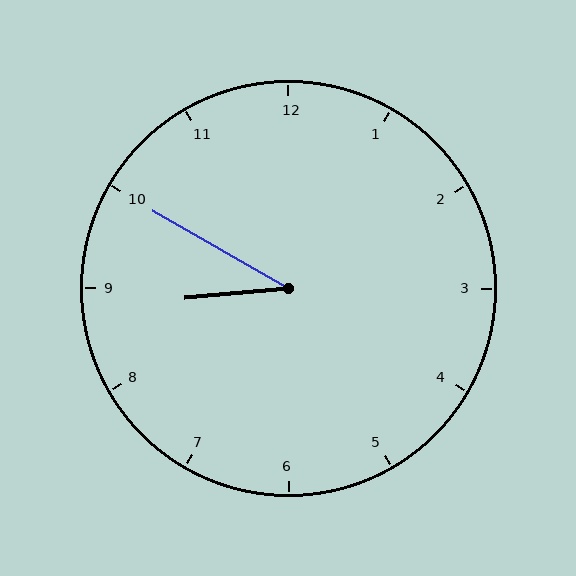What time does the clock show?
8:50.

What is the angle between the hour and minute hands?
Approximately 35 degrees.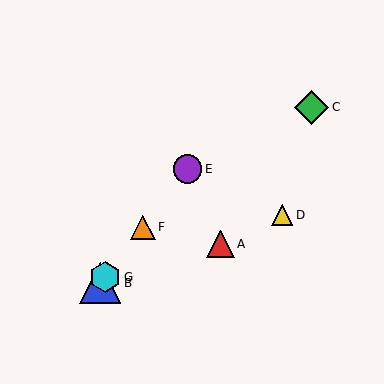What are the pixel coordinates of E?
Object E is at (188, 169).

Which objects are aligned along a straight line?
Objects B, E, F, G are aligned along a straight line.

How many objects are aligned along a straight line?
4 objects (B, E, F, G) are aligned along a straight line.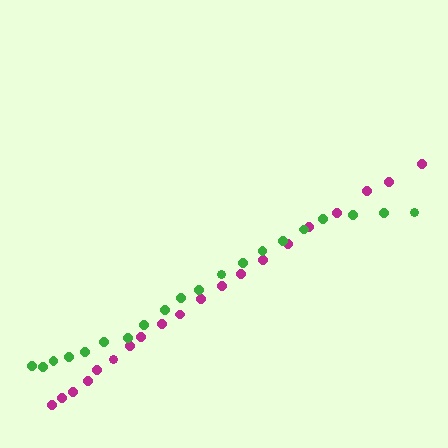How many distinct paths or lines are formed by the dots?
There are 2 distinct paths.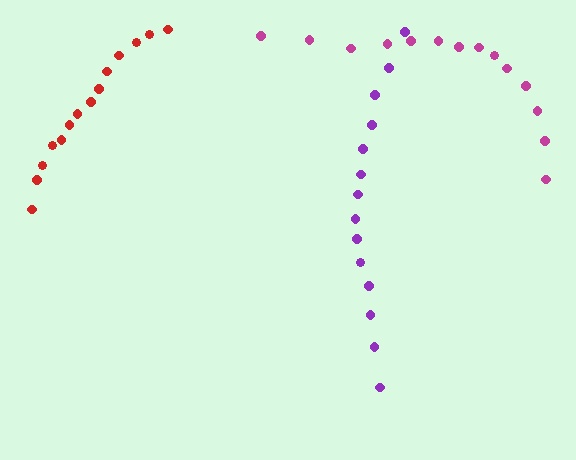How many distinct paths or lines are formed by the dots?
There are 3 distinct paths.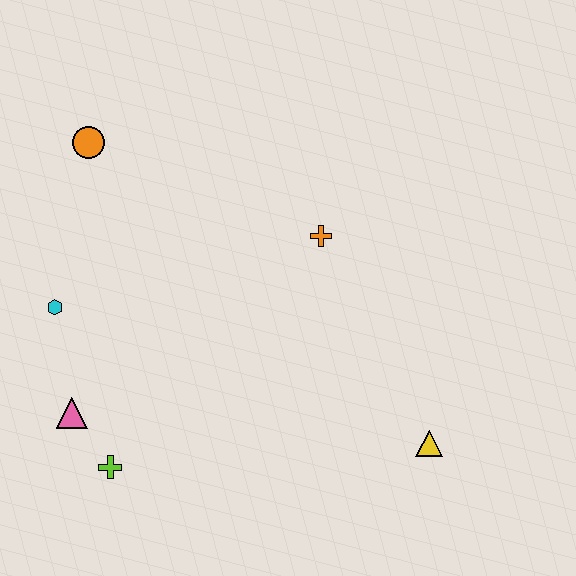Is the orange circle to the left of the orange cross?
Yes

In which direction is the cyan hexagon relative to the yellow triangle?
The cyan hexagon is to the left of the yellow triangle.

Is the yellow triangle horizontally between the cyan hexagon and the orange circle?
No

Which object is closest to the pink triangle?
The lime cross is closest to the pink triangle.